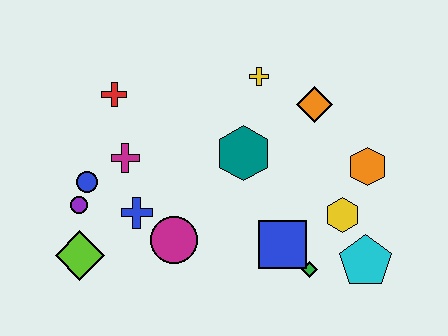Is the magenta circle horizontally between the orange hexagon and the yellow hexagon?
No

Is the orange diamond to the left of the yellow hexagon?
Yes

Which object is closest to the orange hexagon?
The yellow hexagon is closest to the orange hexagon.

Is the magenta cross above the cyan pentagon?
Yes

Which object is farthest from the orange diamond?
The lime diamond is farthest from the orange diamond.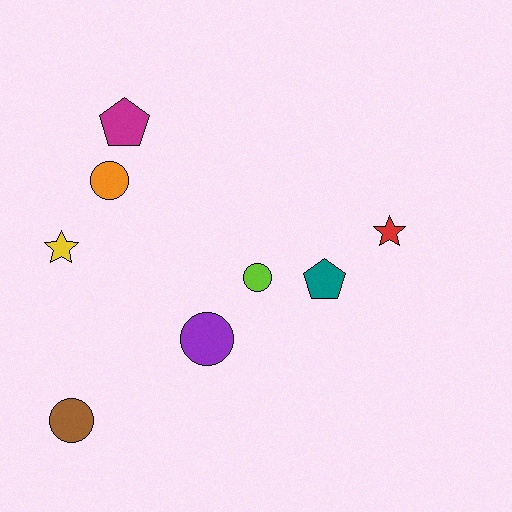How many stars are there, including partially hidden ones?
There are 2 stars.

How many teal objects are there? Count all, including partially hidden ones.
There is 1 teal object.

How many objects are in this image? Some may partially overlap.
There are 8 objects.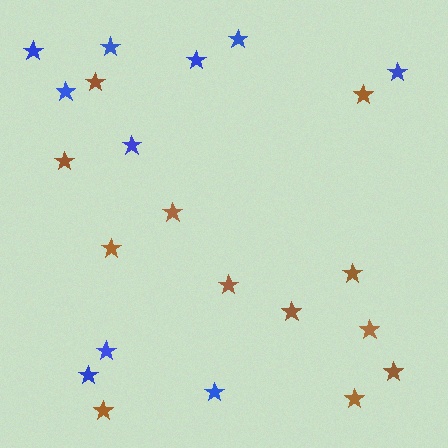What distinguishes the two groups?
There are 2 groups: one group of blue stars (10) and one group of brown stars (12).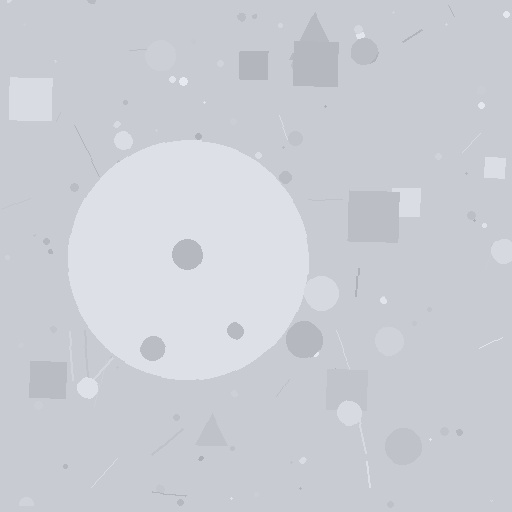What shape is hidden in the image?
A circle is hidden in the image.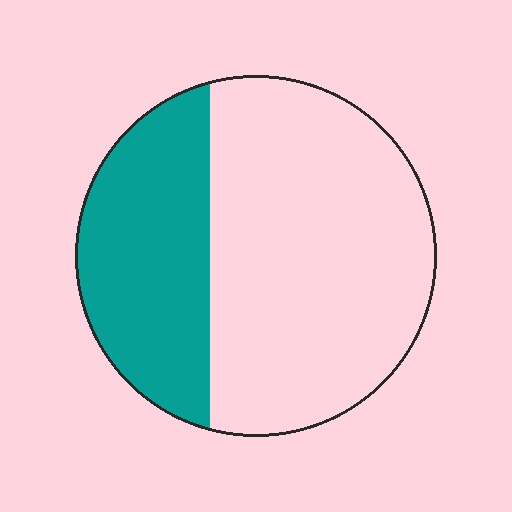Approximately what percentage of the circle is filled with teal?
Approximately 35%.